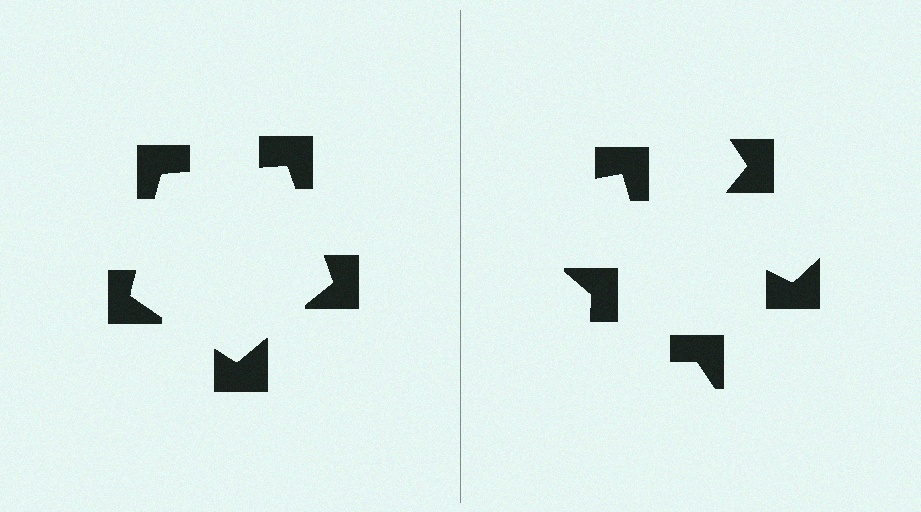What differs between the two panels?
The notched squares are positioned identically on both sides; only the wedge orientations differ. On the left they align to a pentagon; on the right they are misaligned.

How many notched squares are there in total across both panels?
10 — 5 on each side.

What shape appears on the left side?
An illusory pentagon.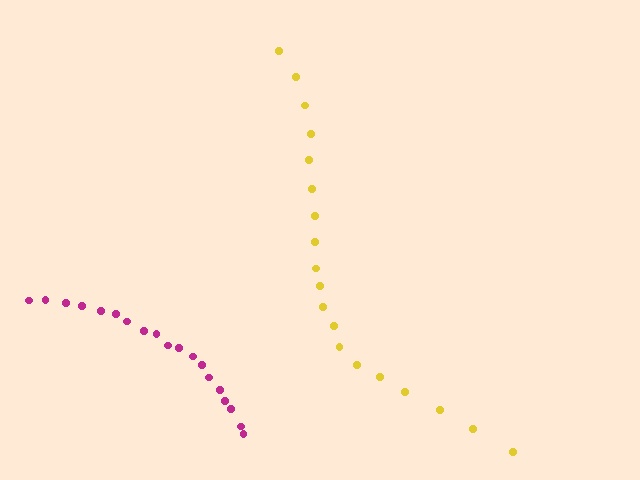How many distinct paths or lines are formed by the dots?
There are 2 distinct paths.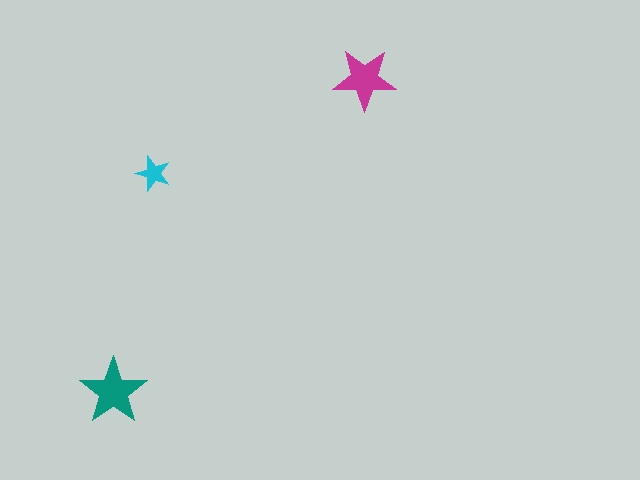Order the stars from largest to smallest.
the teal one, the magenta one, the cyan one.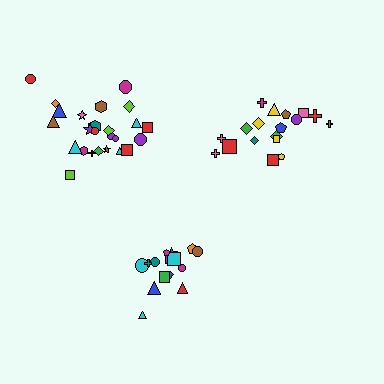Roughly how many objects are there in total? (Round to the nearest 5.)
Roughly 60 objects in total.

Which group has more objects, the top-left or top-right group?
The top-left group.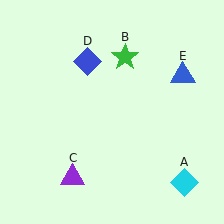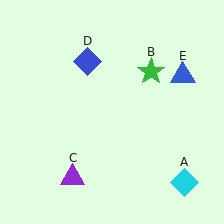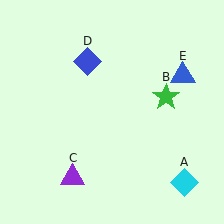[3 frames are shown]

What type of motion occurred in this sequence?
The green star (object B) rotated clockwise around the center of the scene.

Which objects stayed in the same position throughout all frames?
Cyan diamond (object A) and purple triangle (object C) and blue diamond (object D) and blue triangle (object E) remained stationary.